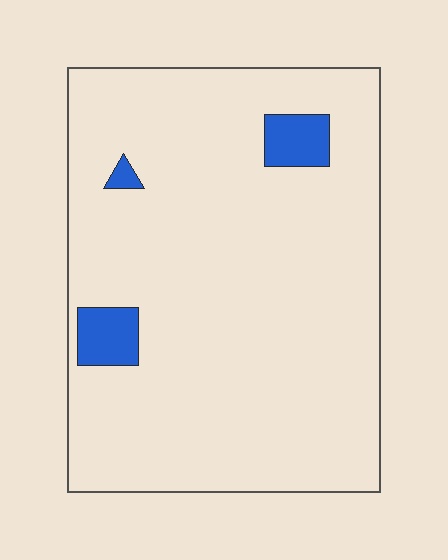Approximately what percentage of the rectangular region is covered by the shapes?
Approximately 5%.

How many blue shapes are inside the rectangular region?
3.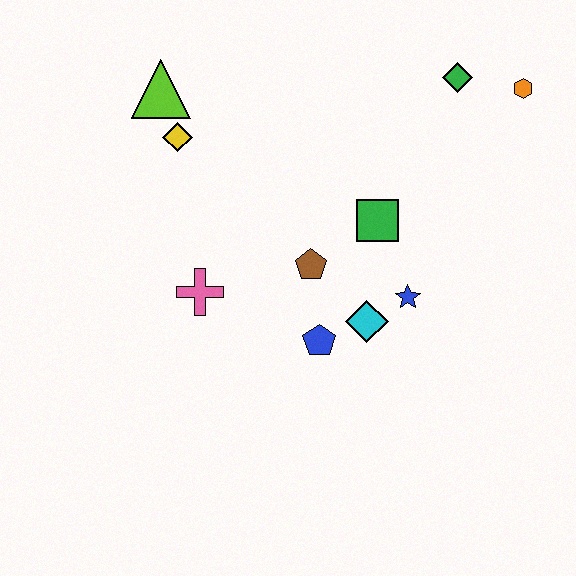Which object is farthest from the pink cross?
The orange hexagon is farthest from the pink cross.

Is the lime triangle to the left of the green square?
Yes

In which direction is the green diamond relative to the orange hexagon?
The green diamond is to the left of the orange hexagon.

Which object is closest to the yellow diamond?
The lime triangle is closest to the yellow diamond.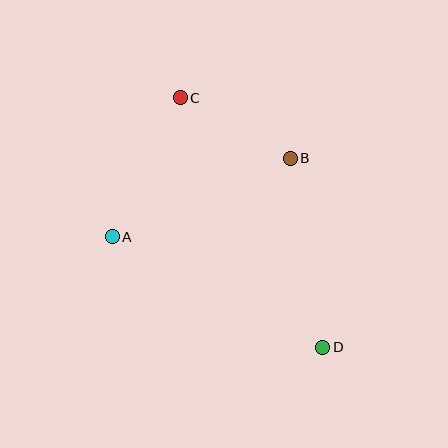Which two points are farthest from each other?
Points C and D are farthest from each other.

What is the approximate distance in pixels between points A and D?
The distance between A and D is approximately 238 pixels.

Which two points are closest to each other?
Points B and C are closest to each other.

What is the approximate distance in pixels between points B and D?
The distance between B and D is approximately 192 pixels.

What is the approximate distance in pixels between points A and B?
The distance between A and B is approximately 195 pixels.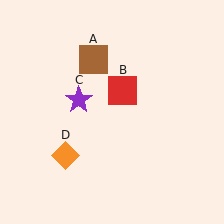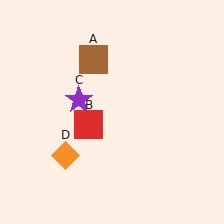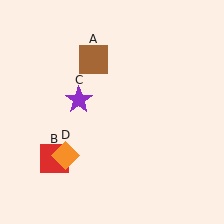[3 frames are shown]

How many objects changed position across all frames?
1 object changed position: red square (object B).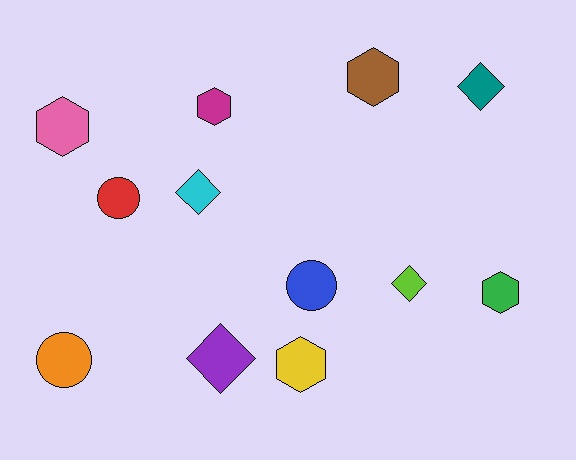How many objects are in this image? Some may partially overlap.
There are 12 objects.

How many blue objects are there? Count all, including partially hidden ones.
There is 1 blue object.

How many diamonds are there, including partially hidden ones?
There are 4 diamonds.